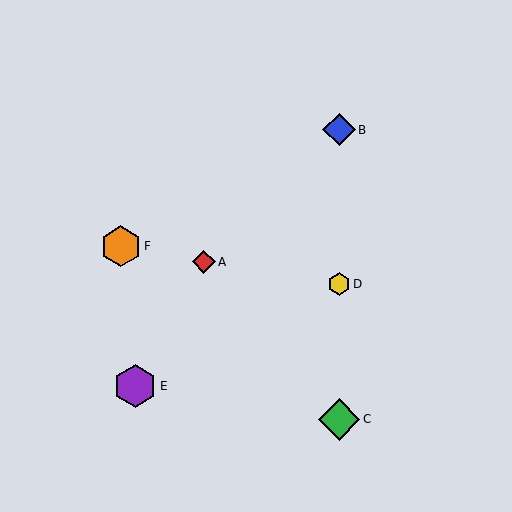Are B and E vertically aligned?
No, B is at x≈339 and E is at x≈135.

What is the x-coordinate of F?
Object F is at x≈121.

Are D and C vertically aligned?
Yes, both are at x≈339.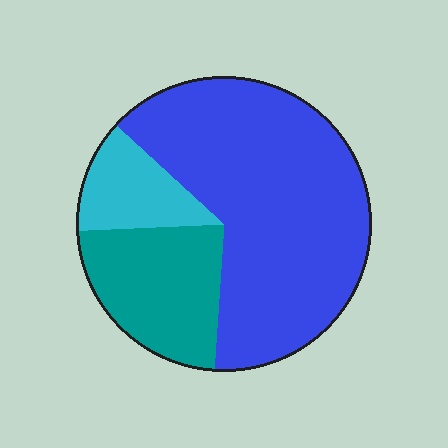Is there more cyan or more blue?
Blue.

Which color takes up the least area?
Cyan, at roughly 15%.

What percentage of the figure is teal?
Teal covers 23% of the figure.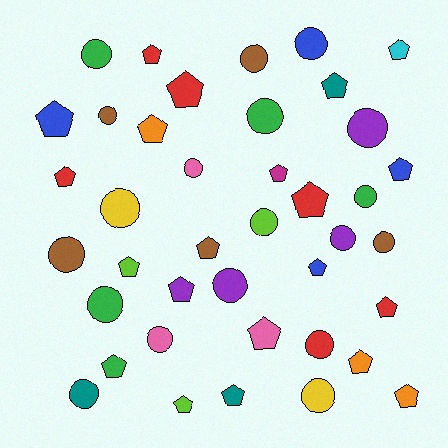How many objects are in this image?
There are 40 objects.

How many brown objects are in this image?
There are 5 brown objects.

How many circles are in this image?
There are 19 circles.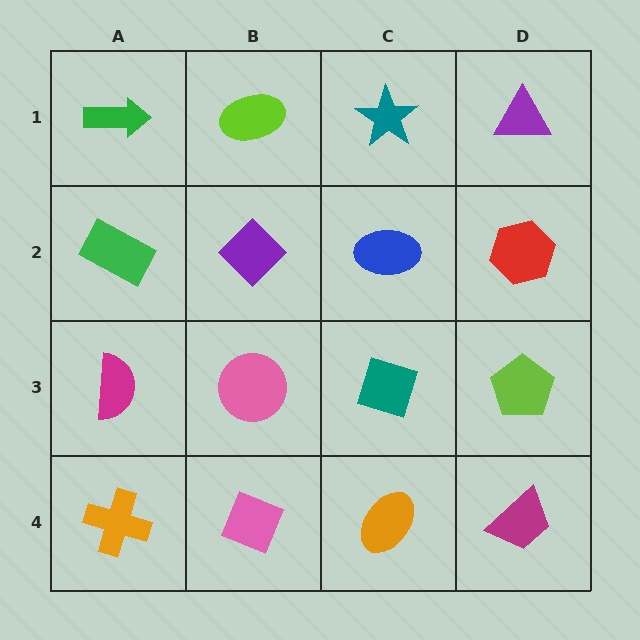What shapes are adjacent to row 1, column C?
A blue ellipse (row 2, column C), a lime ellipse (row 1, column B), a purple triangle (row 1, column D).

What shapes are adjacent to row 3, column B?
A purple diamond (row 2, column B), a pink diamond (row 4, column B), a magenta semicircle (row 3, column A), a teal diamond (row 3, column C).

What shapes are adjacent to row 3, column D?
A red hexagon (row 2, column D), a magenta trapezoid (row 4, column D), a teal diamond (row 3, column C).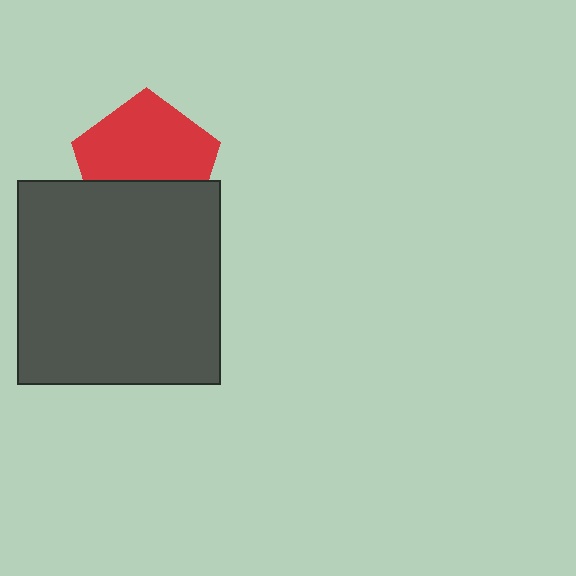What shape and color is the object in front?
The object in front is a dark gray square.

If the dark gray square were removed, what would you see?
You would see the complete red pentagon.